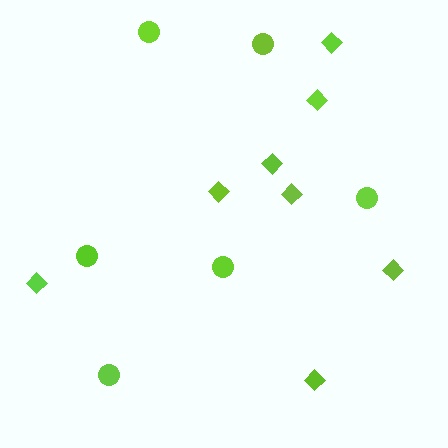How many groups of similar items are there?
There are 2 groups: one group of diamonds (8) and one group of circles (6).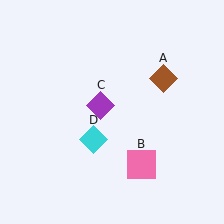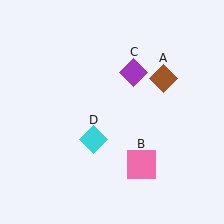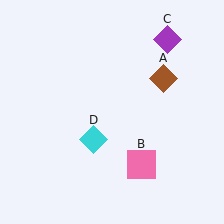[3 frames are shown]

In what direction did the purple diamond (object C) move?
The purple diamond (object C) moved up and to the right.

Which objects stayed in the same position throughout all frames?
Brown diamond (object A) and pink square (object B) and cyan diamond (object D) remained stationary.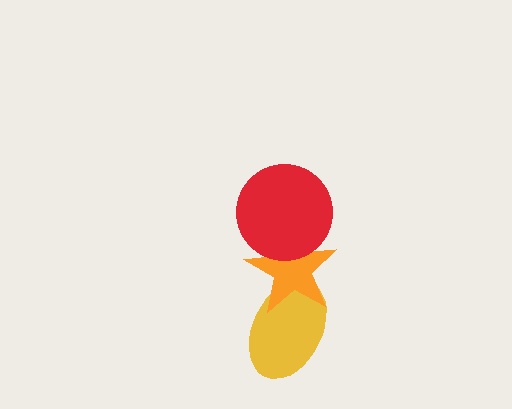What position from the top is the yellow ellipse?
The yellow ellipse is 3rd from the top.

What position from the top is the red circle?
The red circle is 1st from the top.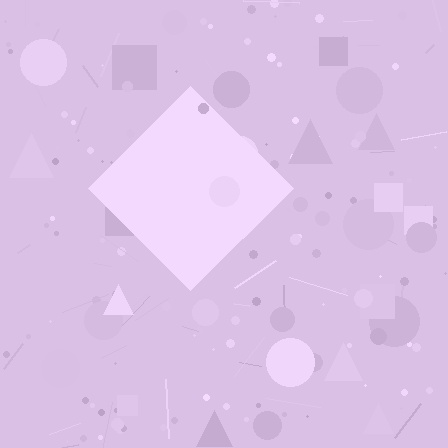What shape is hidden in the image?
A diamond is hidden in the image.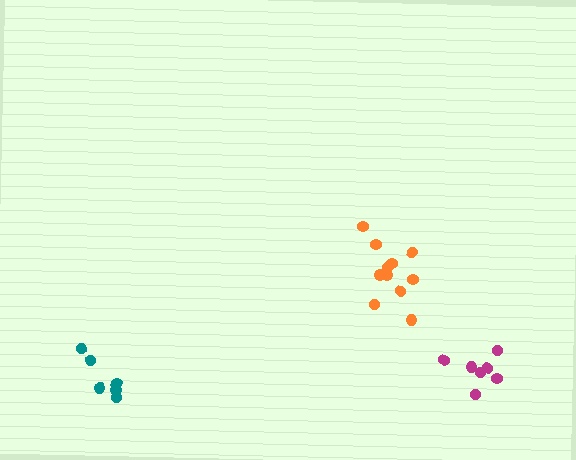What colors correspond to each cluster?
The clusters are colored: teal, orange, magenta.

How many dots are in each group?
Group 1: 6 dots, Group 2: 11 dots, Group 3: 7 dots (24 total).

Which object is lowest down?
The teal cluster is bottommost.